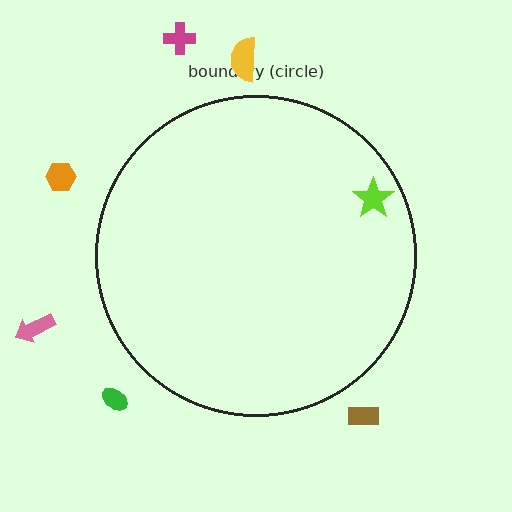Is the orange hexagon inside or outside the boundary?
Outside.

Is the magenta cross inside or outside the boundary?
Outside.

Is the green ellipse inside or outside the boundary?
Outside.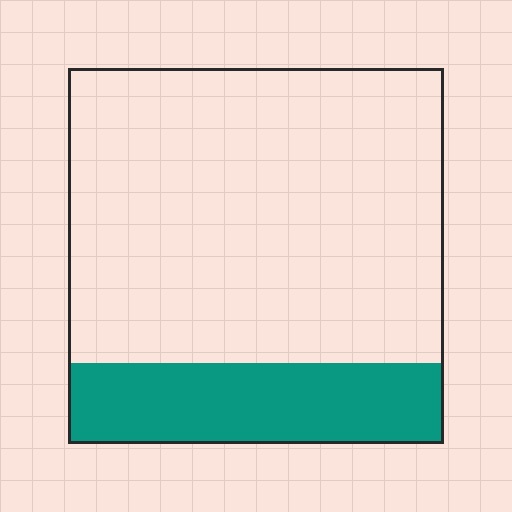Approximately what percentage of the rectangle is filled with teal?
Approximately 20%.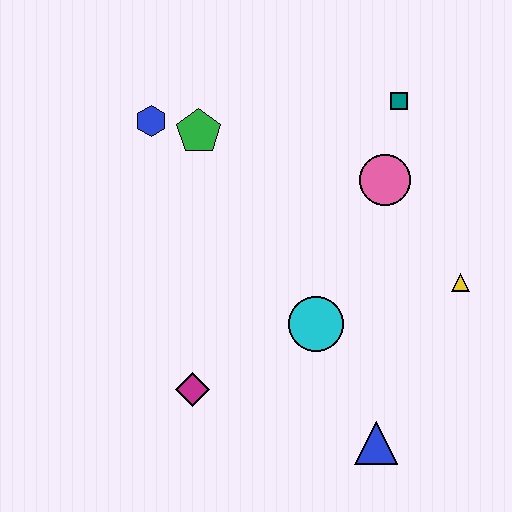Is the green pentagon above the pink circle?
Yes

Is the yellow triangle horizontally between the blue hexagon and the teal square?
No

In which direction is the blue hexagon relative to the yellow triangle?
The blue hexagon is to the left of the yellow triangle.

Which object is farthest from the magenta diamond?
The teal square is farthest from the magenta diamond.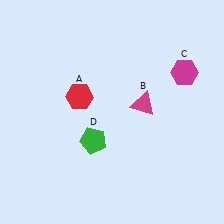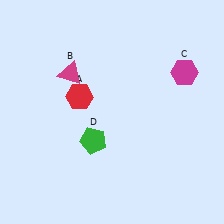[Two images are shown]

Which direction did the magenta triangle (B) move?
The magenta triangle (B) moved left.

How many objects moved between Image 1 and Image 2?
1 object moved between the two images.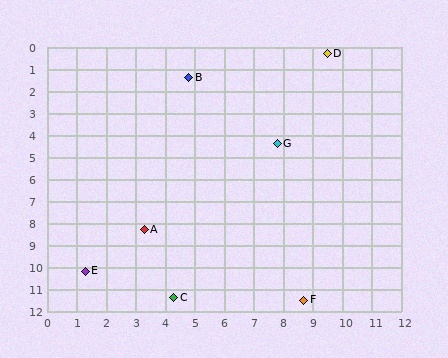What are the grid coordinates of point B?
Point B is at approximately (4.8, 1.4).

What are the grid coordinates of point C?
Point C is at approximately (4.3, 11.4).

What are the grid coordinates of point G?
Point G is at approximately (7.8, 4.4).